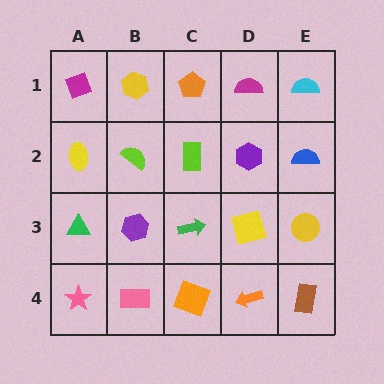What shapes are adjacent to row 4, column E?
A yellow circle (row 3, column E), an orange arrow (row 4, column D).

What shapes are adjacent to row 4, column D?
A yellow square (row 3, column D), an orange square (row 4, column C), a brown rectangle (row 4, column E).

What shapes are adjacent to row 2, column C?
An orange pentagon (row 1, column C), a green arrow (row 3, column C), a lime semicircle (row 2, column B), a purple hexagon (row 2, column D).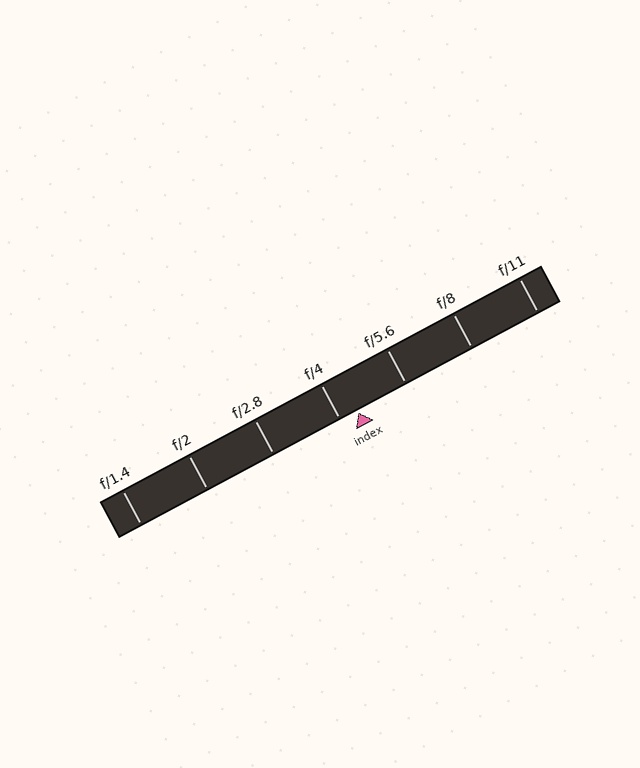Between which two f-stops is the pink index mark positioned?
The index mark is between f/4 and f/5.6.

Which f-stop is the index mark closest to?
The index mark is closest to f/4.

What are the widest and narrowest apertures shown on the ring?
The widest aperture shown is f/1.4 and the narrowest is f/11.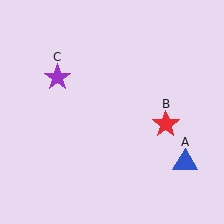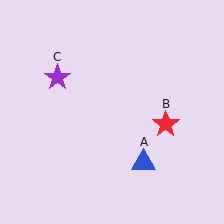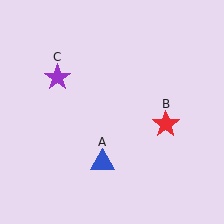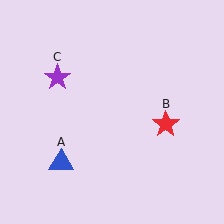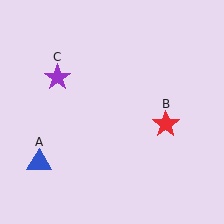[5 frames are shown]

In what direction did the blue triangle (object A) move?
The blue triangle (object A) moved left.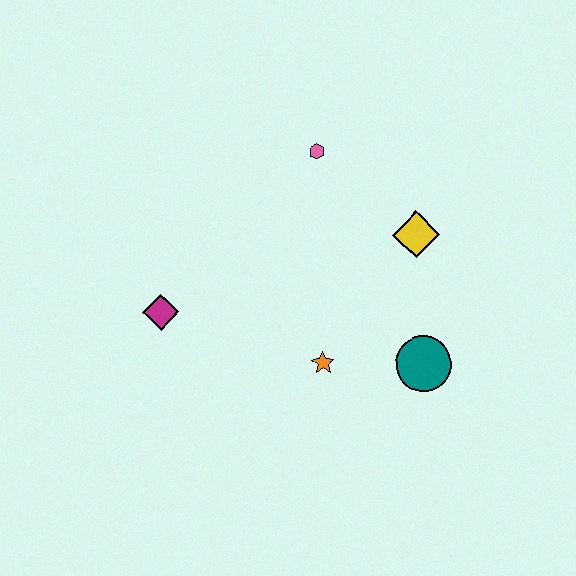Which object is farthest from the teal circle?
The magenta diamond is farthest from the teal circle.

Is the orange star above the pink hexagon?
No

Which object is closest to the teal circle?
The orange star is closest to the teal circle.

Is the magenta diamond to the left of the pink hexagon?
Yes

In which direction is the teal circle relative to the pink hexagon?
The teal circle is below the pink hexagon.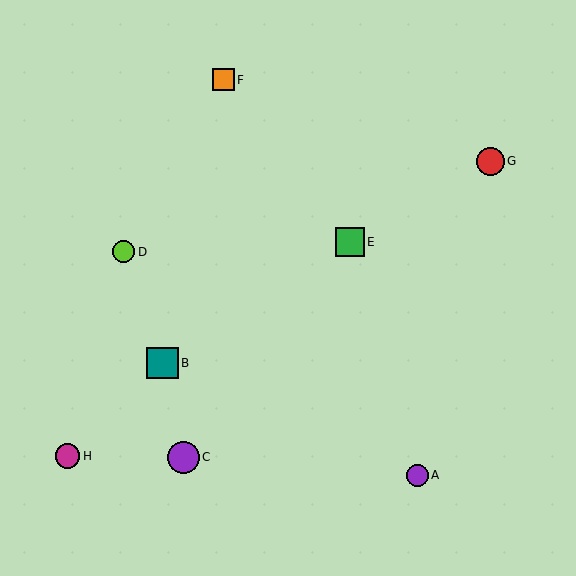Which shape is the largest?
The purple circle (labeled C) is the largest.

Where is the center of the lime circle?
The center of the lime circle is at (124, 252).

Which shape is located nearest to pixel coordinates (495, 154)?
The red circle (labeled G) at (491, 161) is nearest to that location.